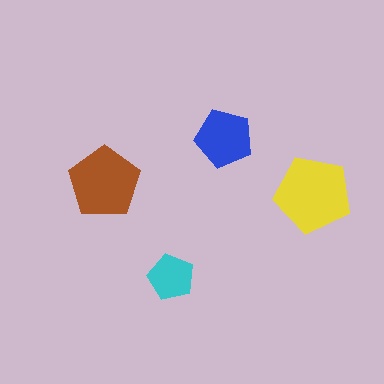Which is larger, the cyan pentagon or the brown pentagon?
The brown one.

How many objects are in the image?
There are 4 objects in the image.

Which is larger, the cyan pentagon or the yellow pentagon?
The yellow one.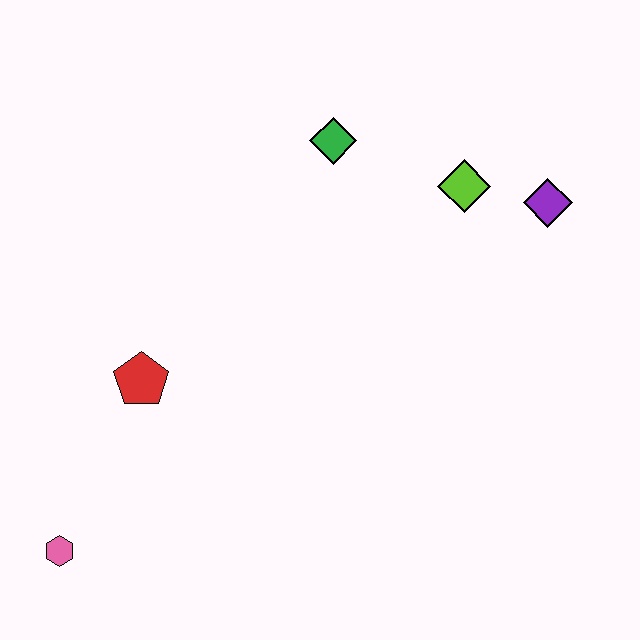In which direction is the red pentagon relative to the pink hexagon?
The red pentagon is above the pink hexagon.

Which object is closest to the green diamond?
The lime diamond is closest to the green diamond.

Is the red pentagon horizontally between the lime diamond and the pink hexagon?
Yes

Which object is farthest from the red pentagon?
The purple diamond is farthest from the red pentagon.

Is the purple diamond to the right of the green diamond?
Yes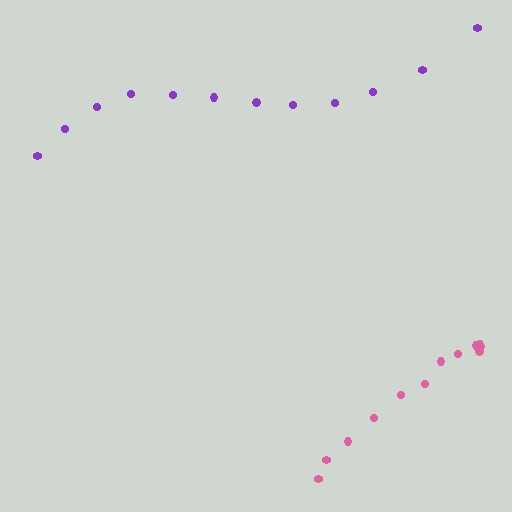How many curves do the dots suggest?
There are 2 distinct paths.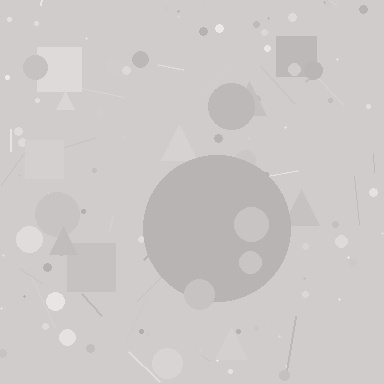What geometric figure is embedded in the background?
A circle is embedded in the background.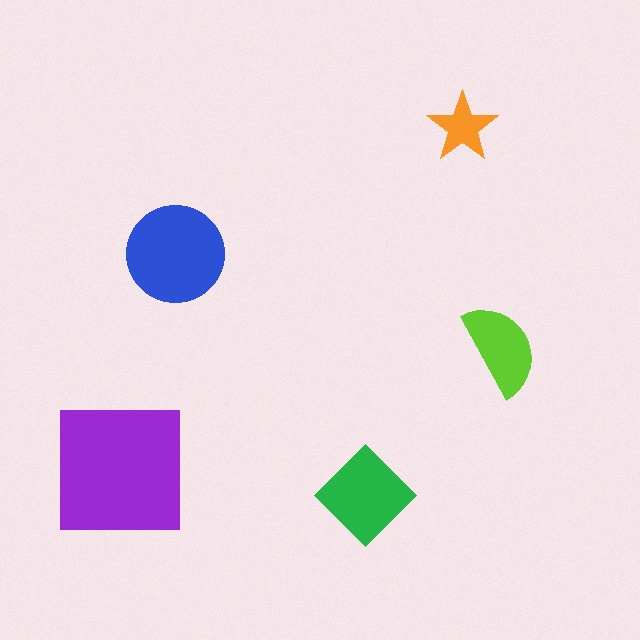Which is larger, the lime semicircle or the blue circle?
The blue circle.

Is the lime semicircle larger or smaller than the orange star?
Larger.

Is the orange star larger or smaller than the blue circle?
Smaller.